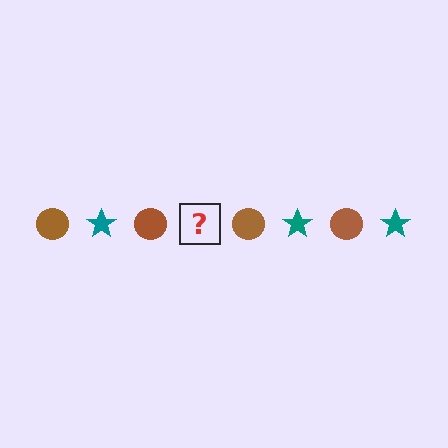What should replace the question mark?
The question mark should be replaced with a teal star.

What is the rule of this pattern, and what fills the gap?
The rule is that the pattern alternates between brown circle and teal star. The gap should be filled with a teal star.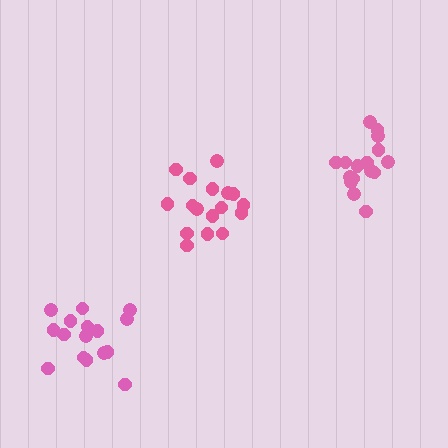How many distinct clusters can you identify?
There are 3 distinct clusters.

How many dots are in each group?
Group 1: 16 dots, Group 2: 16 dots, Group 3: 17 dots (49 total).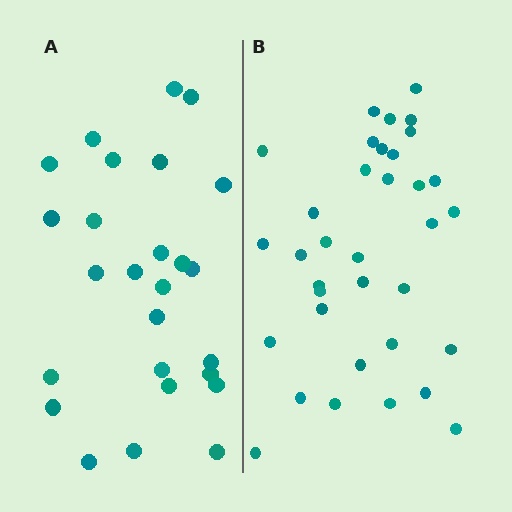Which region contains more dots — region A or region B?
Region B (the right region) has more dots.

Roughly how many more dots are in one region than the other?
Region B has roughly 8 or so more dots than region A.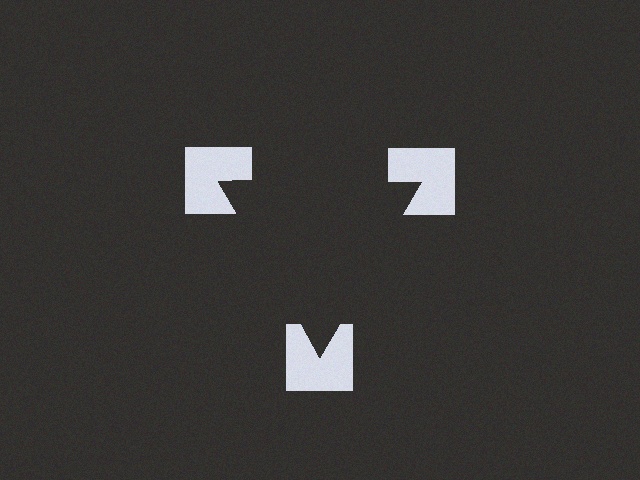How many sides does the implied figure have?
3 sides.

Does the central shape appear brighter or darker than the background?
It typically appears slightly darker than the background, even though no actual brightness change is drawn.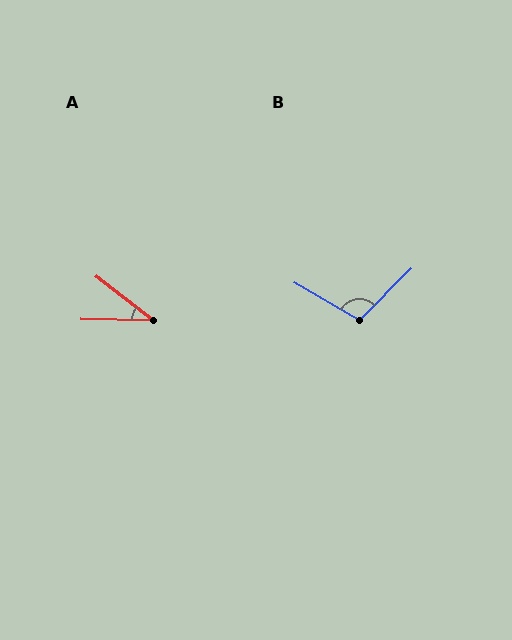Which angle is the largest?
B, at approximately 105 degrees.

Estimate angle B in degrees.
Approximately 105 degrees.